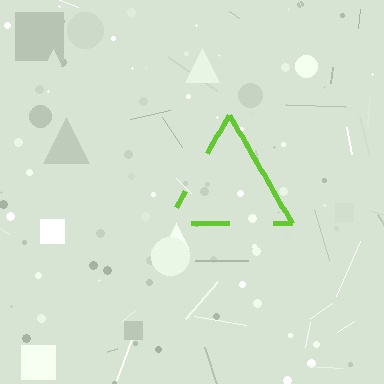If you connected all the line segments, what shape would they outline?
They would outline a triangle.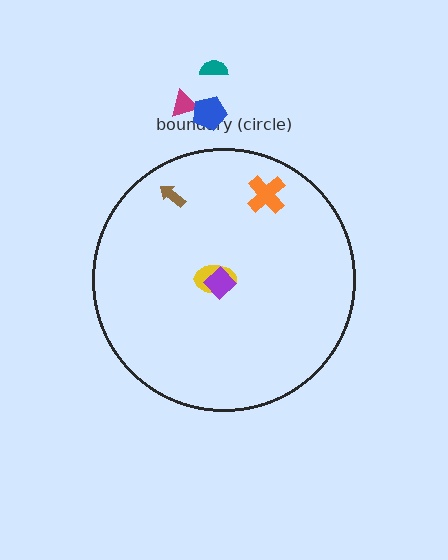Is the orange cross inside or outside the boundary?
Inside.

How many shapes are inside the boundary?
4 inside, 3 outside.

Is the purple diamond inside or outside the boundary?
Inside.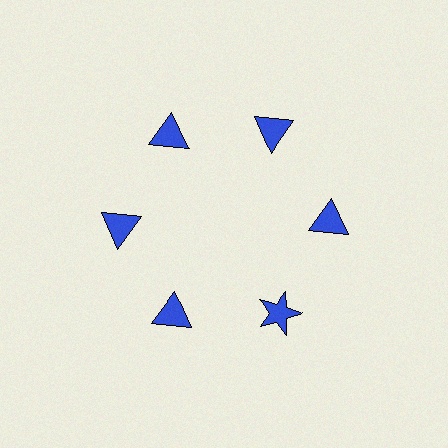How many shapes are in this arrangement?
There are 6 shapes arranged in a ring pattern.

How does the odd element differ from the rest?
It has a different shape: star instead of triangle.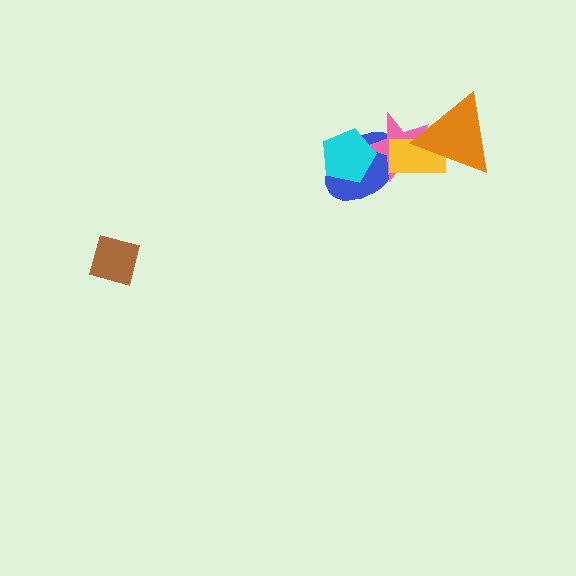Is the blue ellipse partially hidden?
Yes, it is partially covered by another shape.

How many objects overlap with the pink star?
4 objects overlap with the pink star.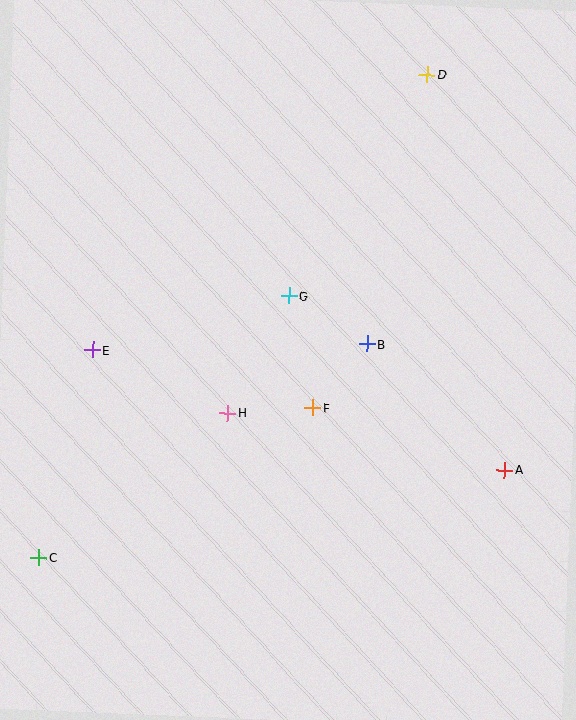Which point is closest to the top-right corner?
Point D is closest to the top-right corner.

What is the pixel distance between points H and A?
The distance between H and A is 283 pixels.